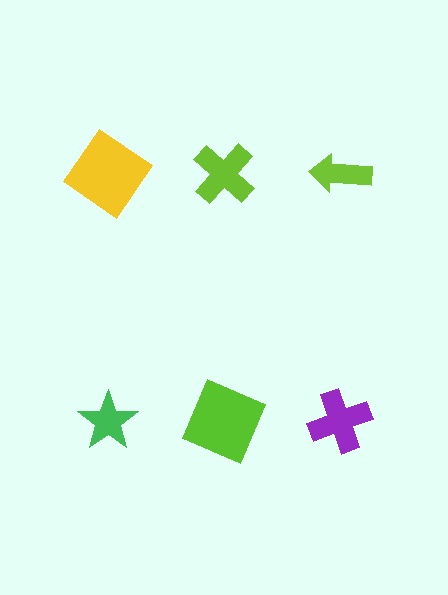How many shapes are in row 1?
3 shapes.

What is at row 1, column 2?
A lime cross.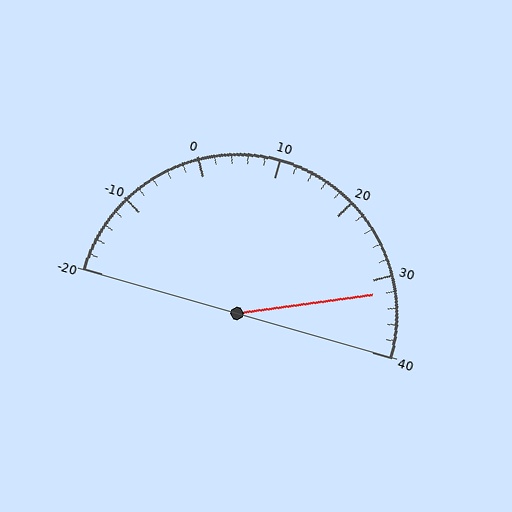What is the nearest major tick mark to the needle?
The nearest major tick mark is 30.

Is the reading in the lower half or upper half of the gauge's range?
The reading is in the upper half of the range (-20 to 40).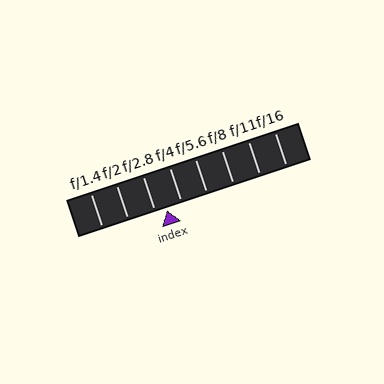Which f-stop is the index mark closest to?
The index mark is closest to f/2.8.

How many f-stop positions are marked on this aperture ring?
There are 8 f-stop positions marked.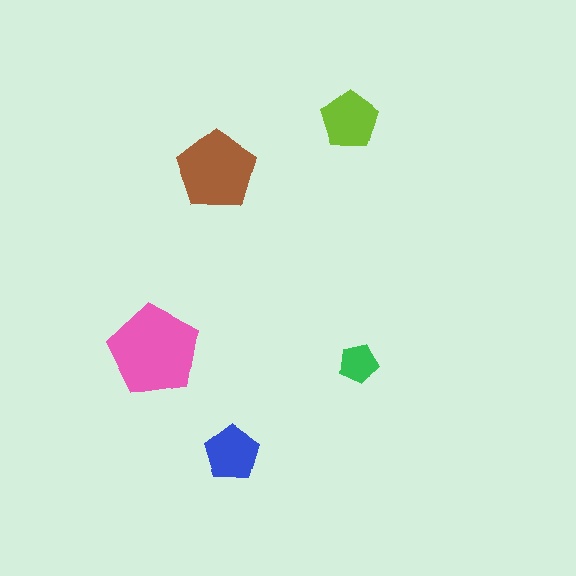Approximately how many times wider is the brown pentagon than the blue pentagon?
About 1.5 times wider.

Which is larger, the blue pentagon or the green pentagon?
The blue one.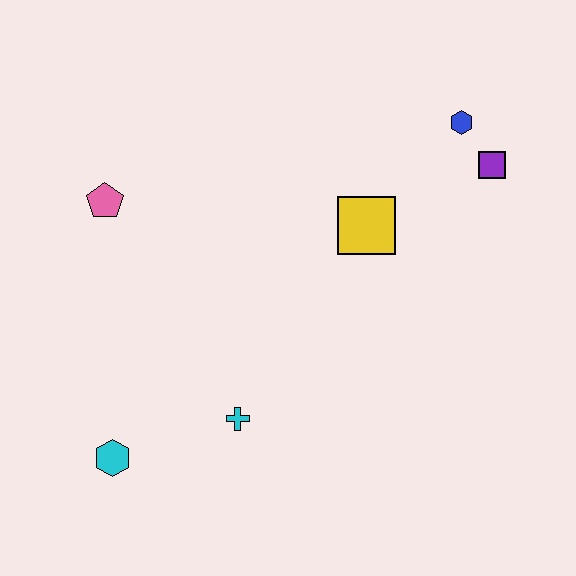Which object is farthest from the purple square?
The cyan hexagon is farthest from the purple square.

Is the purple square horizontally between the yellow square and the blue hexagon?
No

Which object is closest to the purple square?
The blue hexagon is closest to the purple square.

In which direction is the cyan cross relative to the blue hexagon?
The cyan cross is below the blue hexagon.